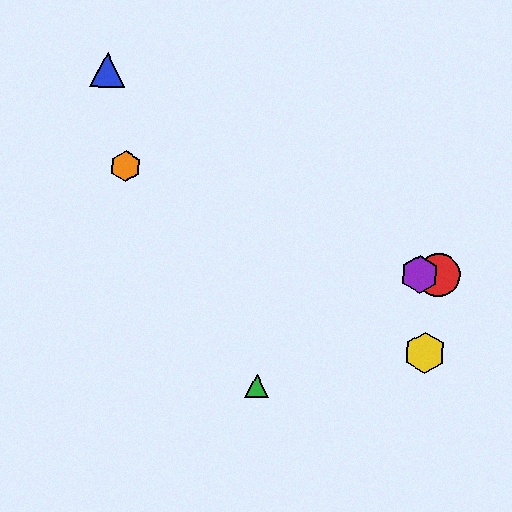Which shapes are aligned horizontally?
The red circle, the purple hexagon are aligned horizontally.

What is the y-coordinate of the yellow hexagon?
The yellow hexagon is at y≈353.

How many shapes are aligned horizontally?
2 shapes (the red circle, the purple hexagon) are aligned horizontally.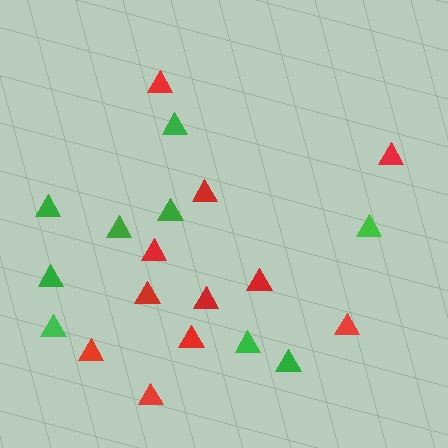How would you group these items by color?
There are 2 groups: one group of red triangles (11) and one group of green triangles (9).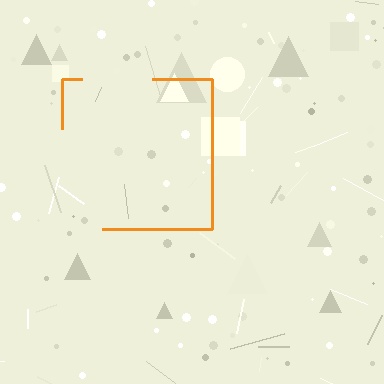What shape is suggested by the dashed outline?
The dashed outline suggests a square.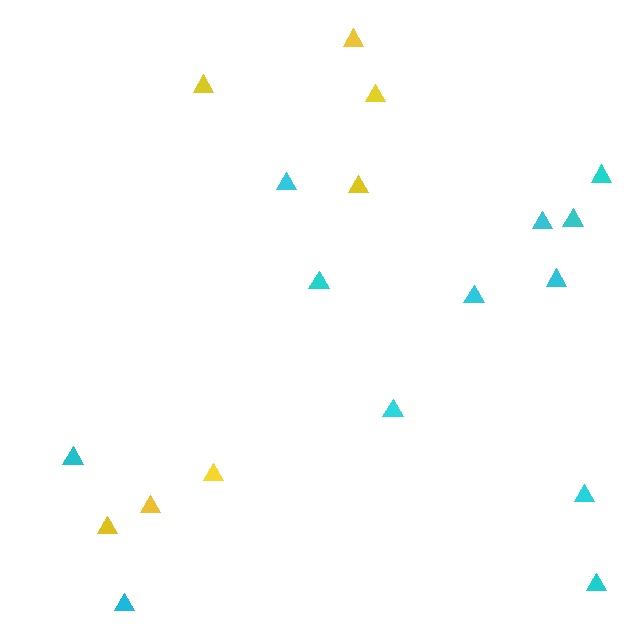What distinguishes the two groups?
There are 2 groups: one group of cyan triangles (12) and one group of yellow triangles (7).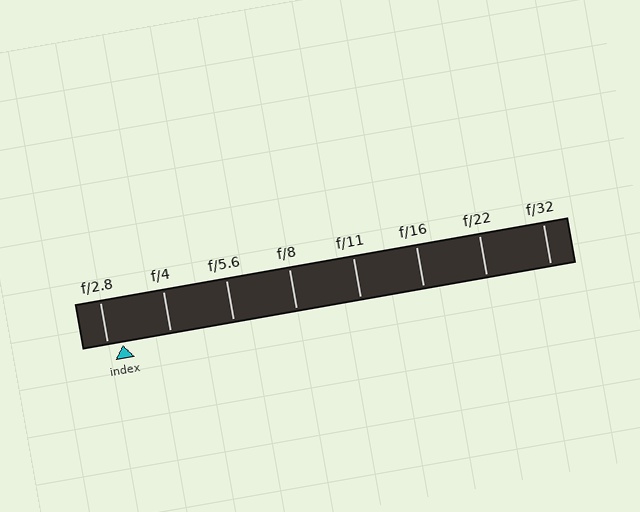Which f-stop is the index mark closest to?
The index mark is closest to f/2.8.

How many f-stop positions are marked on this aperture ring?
There are 8 f-stop positions marked.